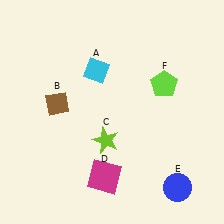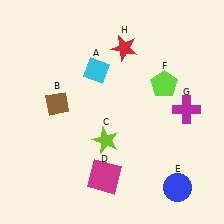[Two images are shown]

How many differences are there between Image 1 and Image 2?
There are 2 differences between the two images.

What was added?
A magenta cross (G), a red star (H) were added in Image 2.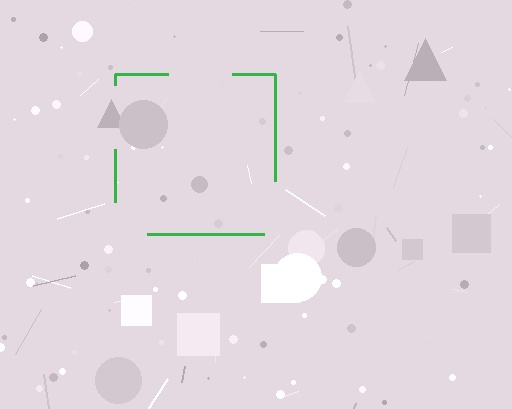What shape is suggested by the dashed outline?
The dashed outline suggests a square.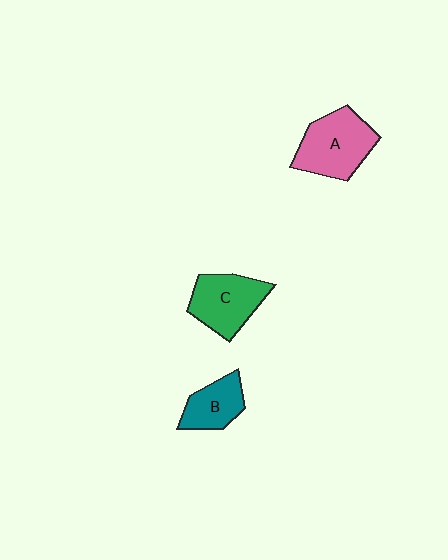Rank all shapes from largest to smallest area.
From largest to smallest: A (pink), C (green), B (teal).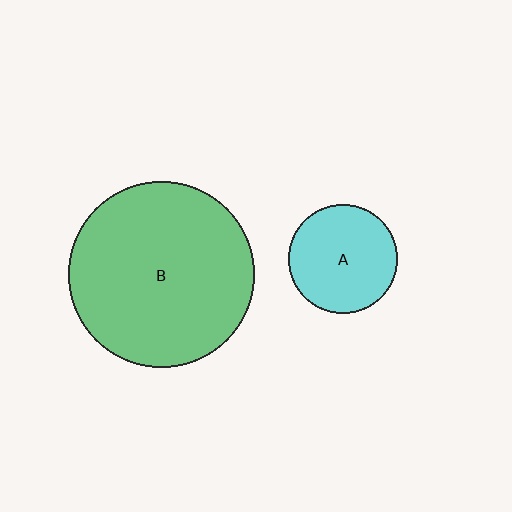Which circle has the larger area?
Circle B (green).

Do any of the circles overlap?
No, none of the circles overlap.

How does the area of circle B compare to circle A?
Approximately 2.9 times.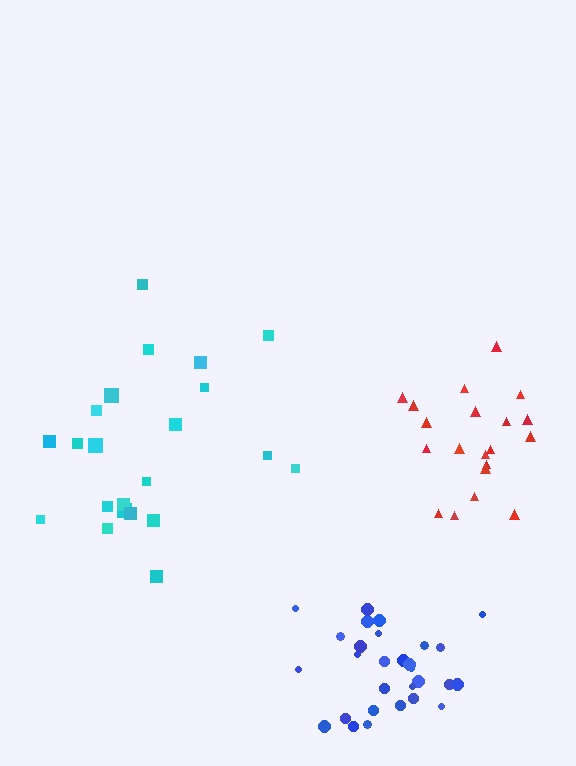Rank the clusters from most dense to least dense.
blue, red, cyan.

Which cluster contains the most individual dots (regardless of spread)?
Blue (29).